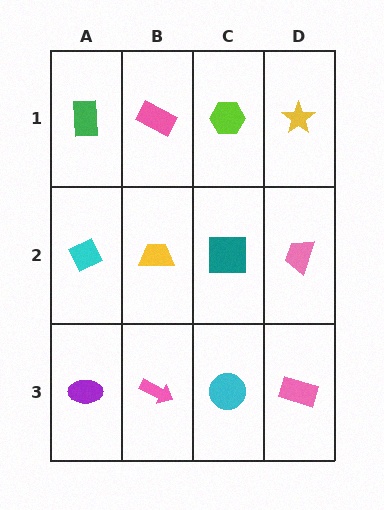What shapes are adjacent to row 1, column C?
A teal square (row 2, column C), a pink rectangle (row 1, column B), a yellow star (row 1, column D).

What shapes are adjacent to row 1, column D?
A pink trapezoid (row 2, column D), a lime hexagon (row 1, column C).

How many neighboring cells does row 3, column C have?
3.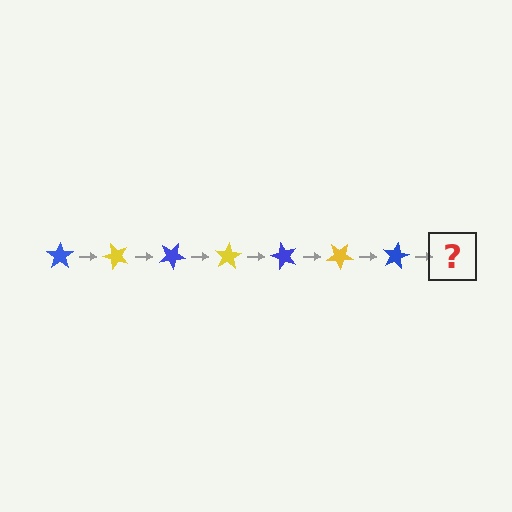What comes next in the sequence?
The next element should be a yellow star, rotated 350 degrees from the start.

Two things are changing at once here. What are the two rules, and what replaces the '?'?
The two rules are that it rotates 50 degrees each step and the color cycles through blue and yellow. The '?' should be a yellow star, rotated 350 degrees from the start.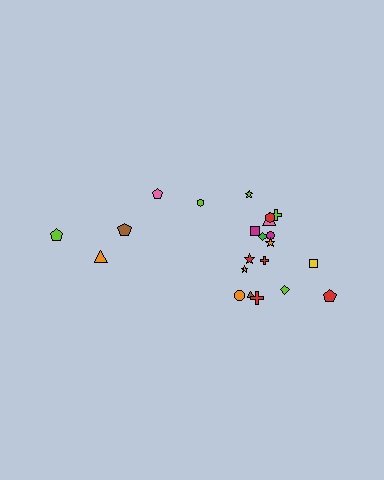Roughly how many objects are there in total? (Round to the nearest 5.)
Roughly 20 objects in total.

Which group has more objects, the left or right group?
The right group.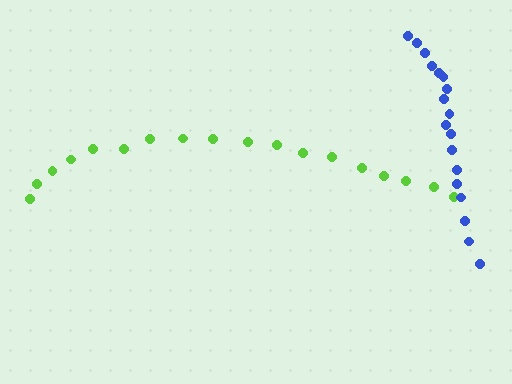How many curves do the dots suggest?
There are 2 distinct paths.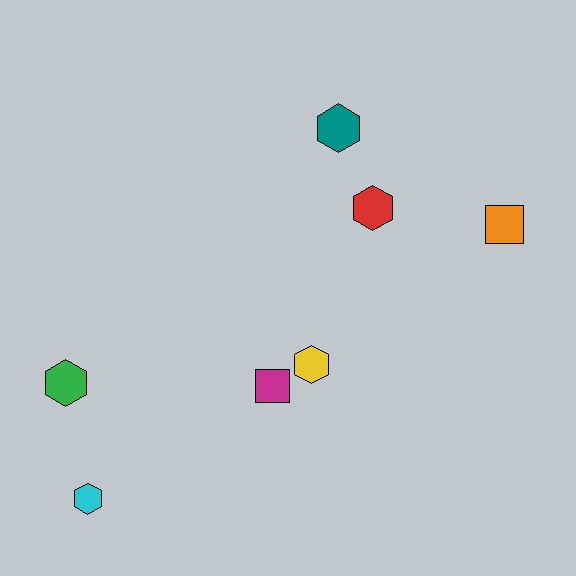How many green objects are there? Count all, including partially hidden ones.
There is 1 green object.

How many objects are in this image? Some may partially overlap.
There are 7 objects.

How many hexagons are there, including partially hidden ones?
There are 5 hexagons.